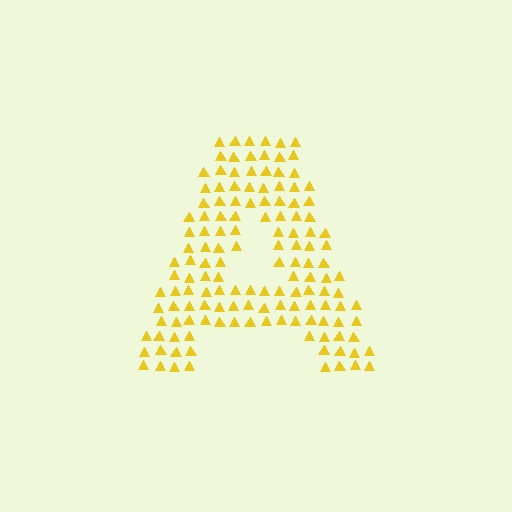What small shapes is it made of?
It is made of small triangles.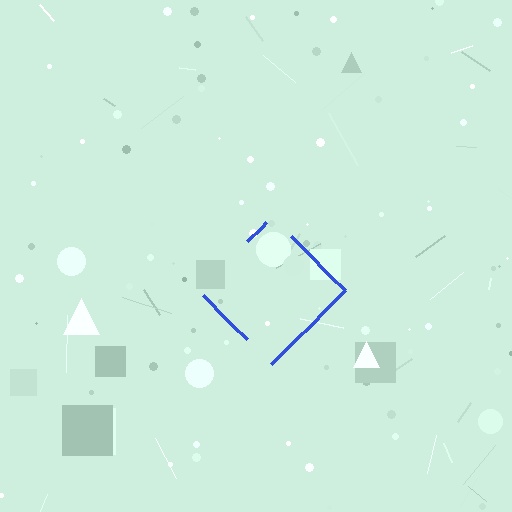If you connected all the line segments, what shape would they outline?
They would outline a diamond.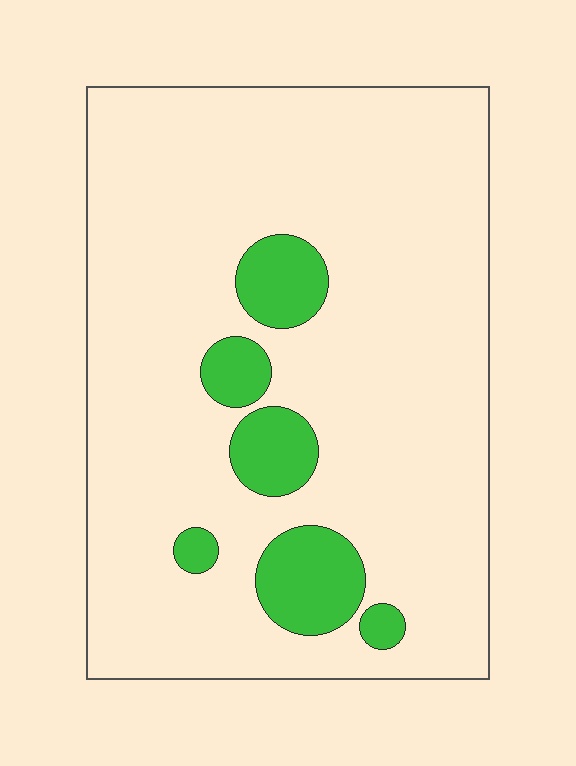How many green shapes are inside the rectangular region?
6.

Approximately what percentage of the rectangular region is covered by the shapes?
Approximately 15%.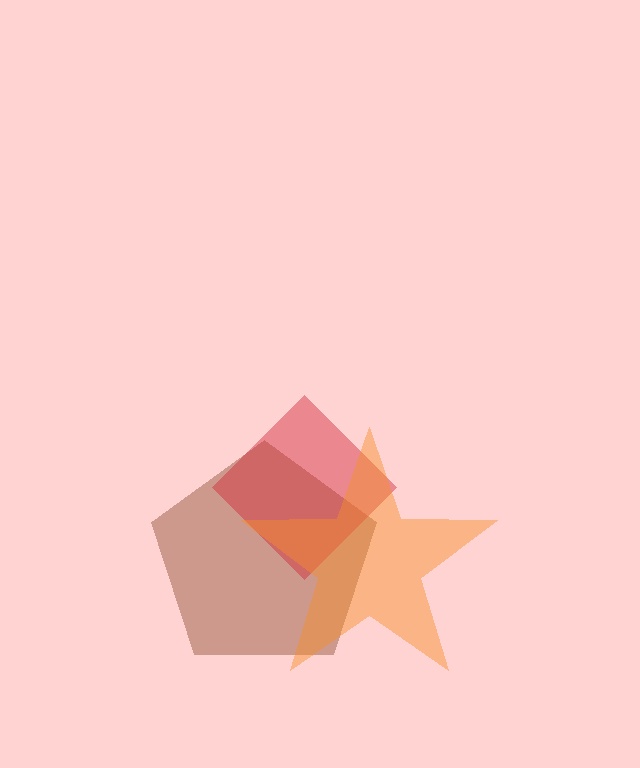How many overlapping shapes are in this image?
There are 3 overlapping shapes in the image.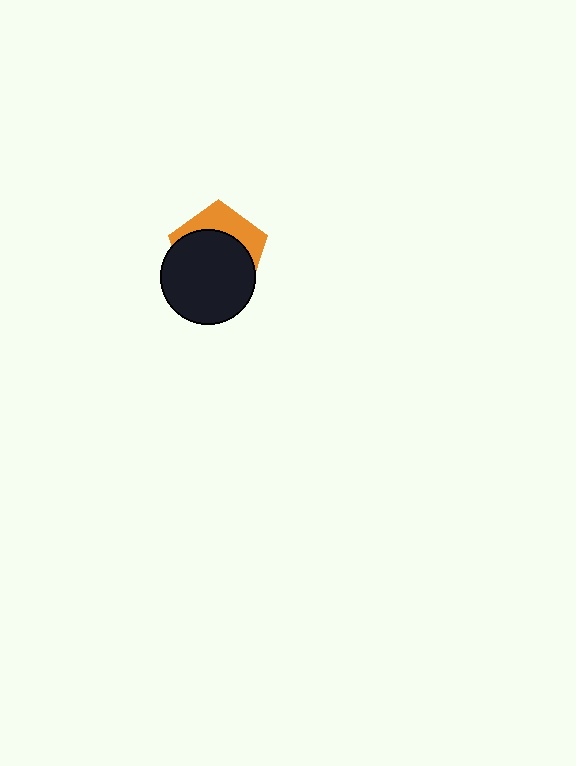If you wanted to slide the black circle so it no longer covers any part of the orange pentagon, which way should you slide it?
Slide it down — that is the most direct way to separate the two shapes.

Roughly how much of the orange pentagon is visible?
A small part of it is visible (roughly 34%).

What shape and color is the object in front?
The object in front is a black circle.